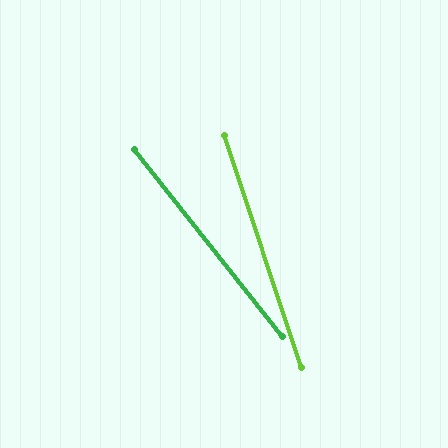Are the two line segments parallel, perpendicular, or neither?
Neither parallel nor perpendicular — they differ by about 20°.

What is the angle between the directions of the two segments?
Approximately 20 degrees.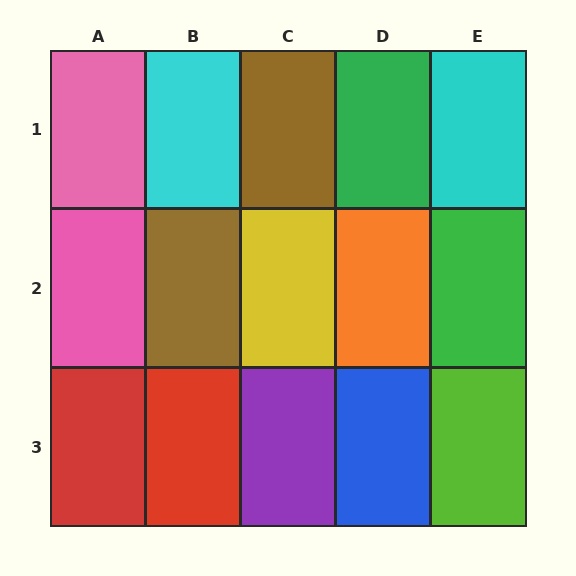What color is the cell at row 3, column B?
Red.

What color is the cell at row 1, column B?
Cyan.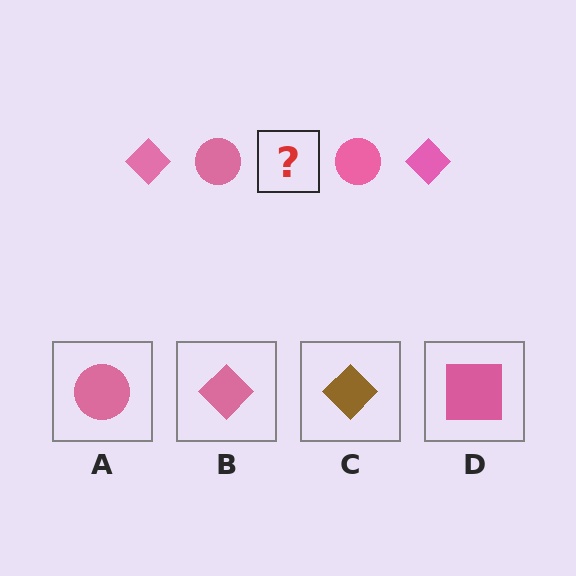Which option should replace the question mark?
Option B.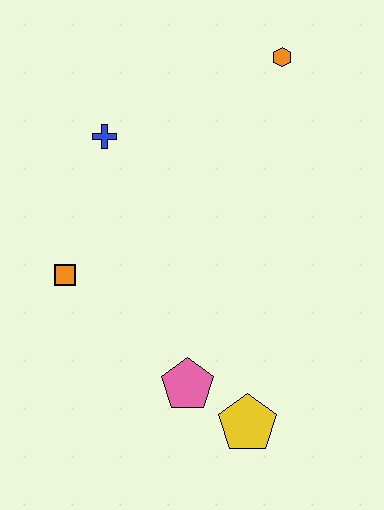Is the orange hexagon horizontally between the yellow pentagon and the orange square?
No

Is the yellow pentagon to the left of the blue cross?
No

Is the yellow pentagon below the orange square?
Yes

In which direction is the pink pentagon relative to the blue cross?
The pink pentagon is below the blue cross.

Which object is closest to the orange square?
The blue cross is closest to the orange square.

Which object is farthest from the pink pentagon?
The orange hexagon is farthest from the pink pentagon.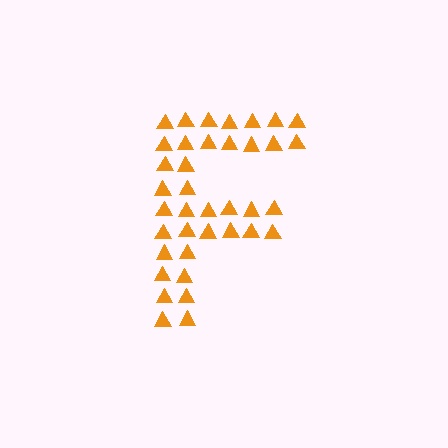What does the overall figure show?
The overall figure shows the letter F.